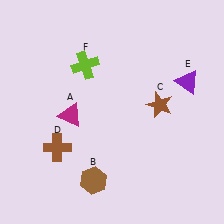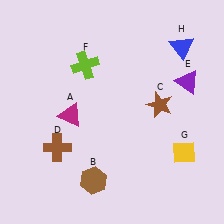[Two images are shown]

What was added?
A yellow diamond (G), a blue triangle (H) were added in Image 2.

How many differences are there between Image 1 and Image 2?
There are 2 differences between the two images.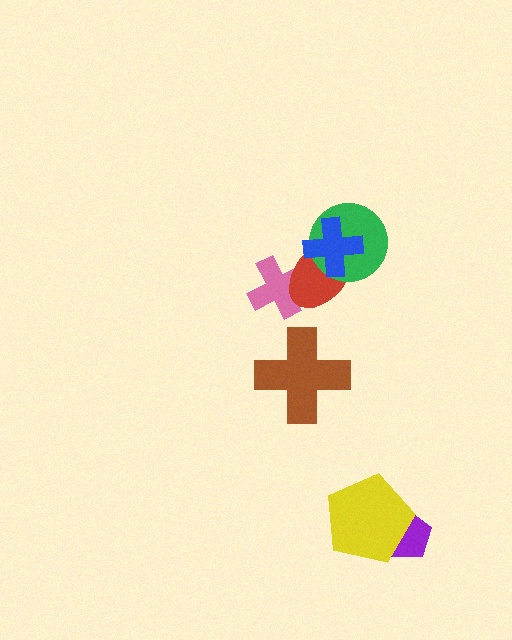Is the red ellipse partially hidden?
Yes, it is partially covered by another shape.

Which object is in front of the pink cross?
The red ellipse is in front of the pink cross.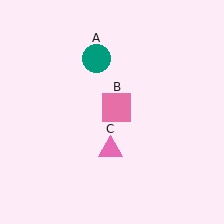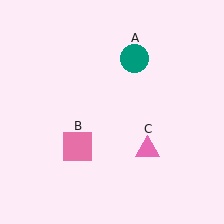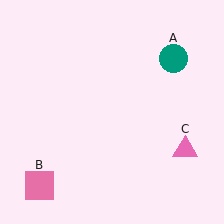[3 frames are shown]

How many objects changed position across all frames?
3 objects changed position: teal circle (object A), pink square (object B), pink triangle (object C).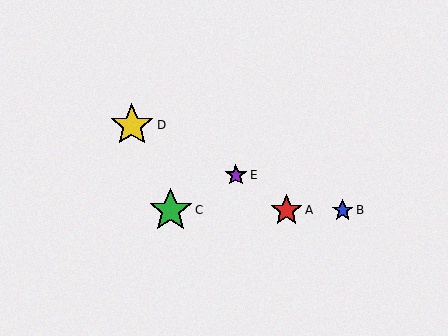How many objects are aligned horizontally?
3 objects (A, B, C) are aligned horizontally.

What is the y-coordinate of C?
Object C is at y≈211.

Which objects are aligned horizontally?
Objects A, B, C are aligned horizontally.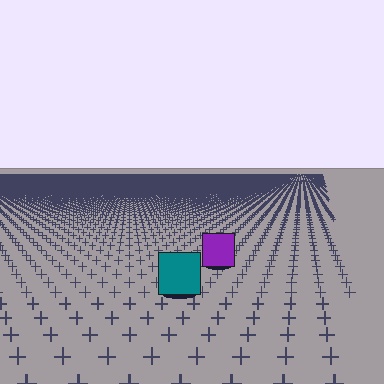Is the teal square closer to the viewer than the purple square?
Yes. The teal square is closer — you can tell from the texture gradient: the ground texture is coarser near it.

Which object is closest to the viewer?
The teal square is closest. The texture marks near it are larger and more spread out.